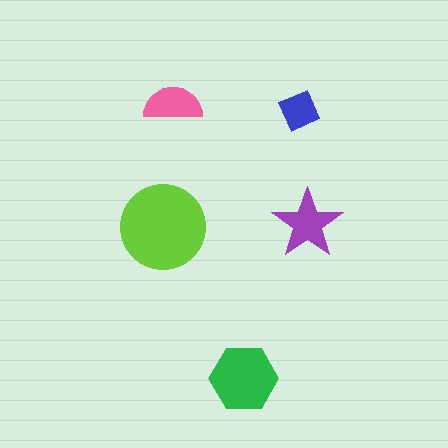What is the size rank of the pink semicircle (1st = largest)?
4th.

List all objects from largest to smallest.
The lime circle, the green hexagon, the purple star, the pink semicircle, the blue diamond.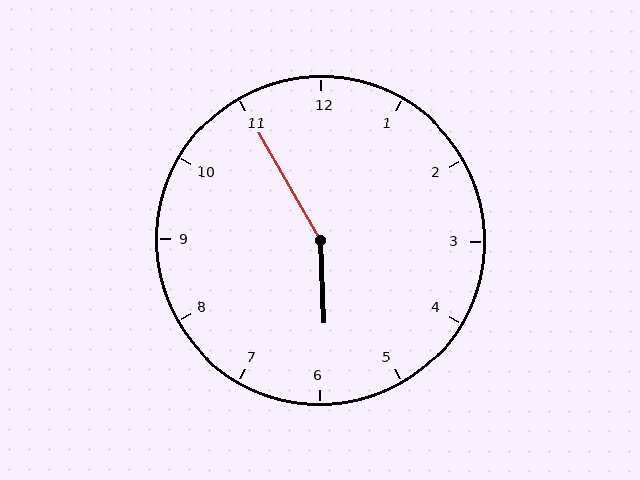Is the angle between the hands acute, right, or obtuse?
It is obtuse.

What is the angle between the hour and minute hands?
Approximately 152 degrees.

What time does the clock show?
5:55.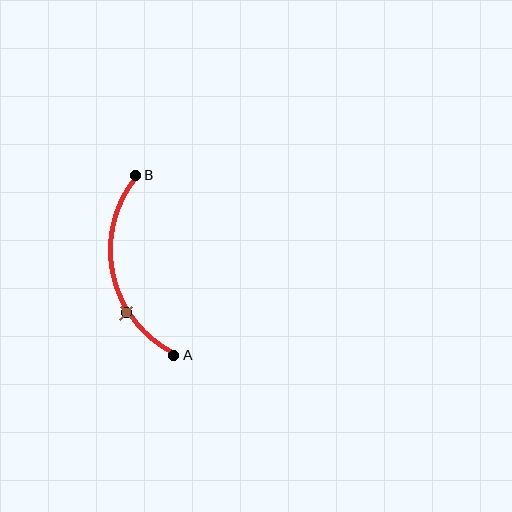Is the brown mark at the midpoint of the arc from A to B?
No. The brown mark lies on the arc but is closer to endpoint A. The arc midpoint would be at the point on the curve equidistant along the arc from both A and B.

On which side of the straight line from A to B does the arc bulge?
The arc bulges to the left of the straight line connecting A and B.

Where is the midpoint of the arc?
The arc midpoint is the point on the curve farthest from the straight line joining A and B. It sits to the left of that line.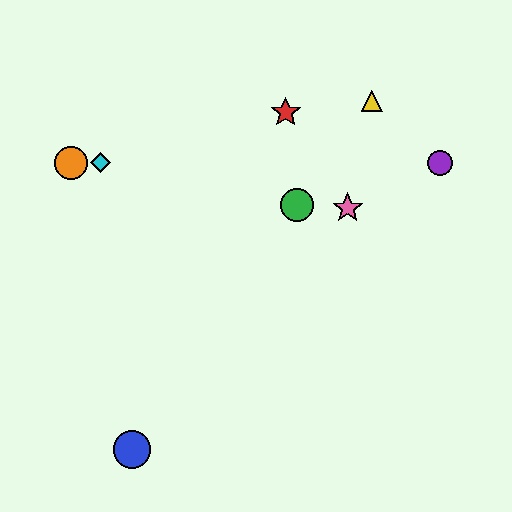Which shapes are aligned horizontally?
The purple circle, the orange circle, the cyan diamond are aligned horizontally.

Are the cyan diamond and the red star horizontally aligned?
No, the cyan diamond is at y≈163 and the red star is at y≈112.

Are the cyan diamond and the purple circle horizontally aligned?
Yes, both are at y≈163.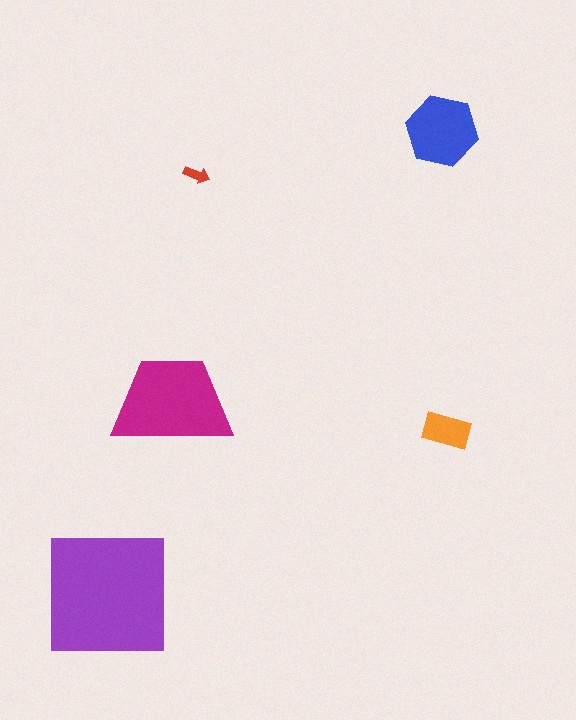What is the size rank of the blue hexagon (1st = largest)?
3rd.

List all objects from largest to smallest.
The purple square, the magenta trapezoid, the blue hexagon, the orange rectangle, the red arrow.